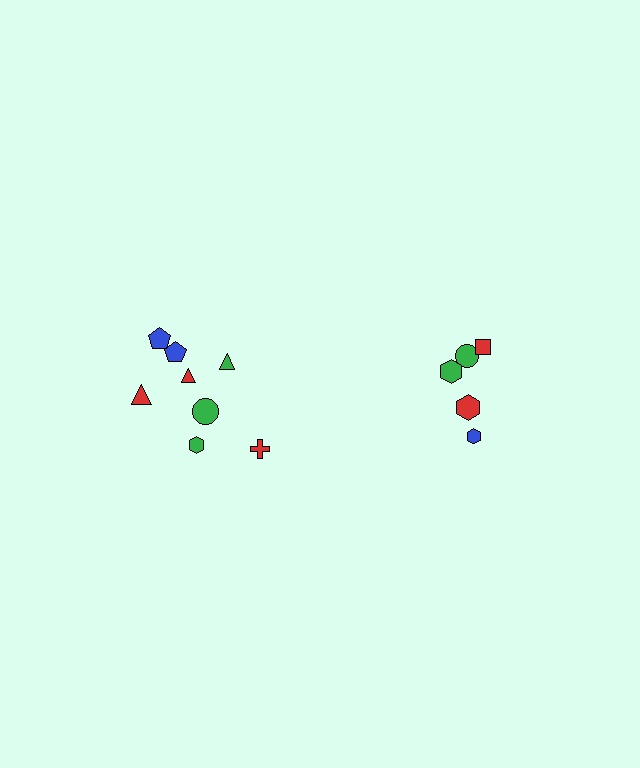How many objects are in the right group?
There are 5 objects.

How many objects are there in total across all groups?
There are 13 objects.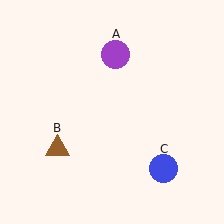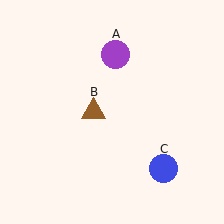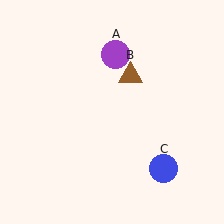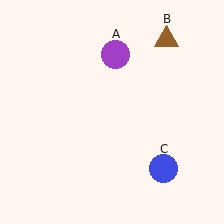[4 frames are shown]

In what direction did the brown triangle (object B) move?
The brown triangle (object B) moved up and to the right.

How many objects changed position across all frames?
1 object changed position: brown triangle (object B).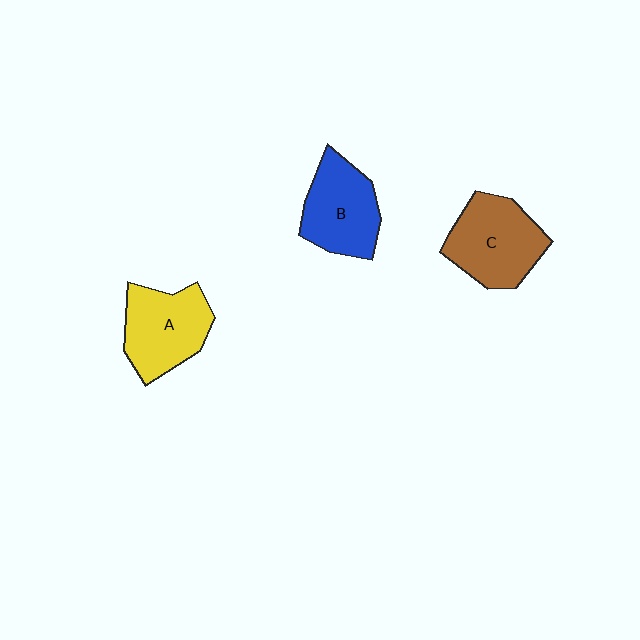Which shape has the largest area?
Shape C (brown).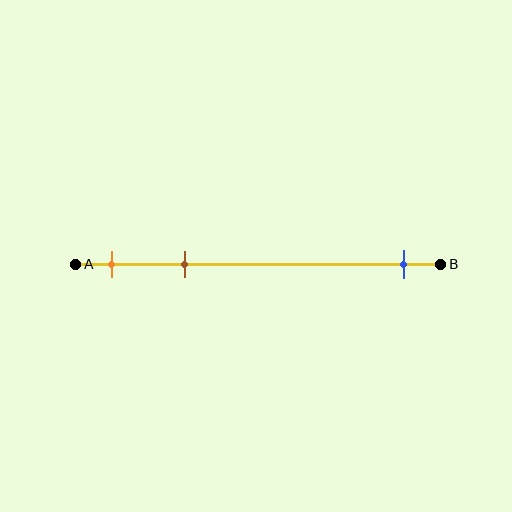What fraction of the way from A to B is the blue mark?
The blue mark is approximately 90% (0.9) of the way from A to B.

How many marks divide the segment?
There are 3 marks dividing the segment.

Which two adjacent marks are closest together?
The orange and brown marks are the closest adjacent pair.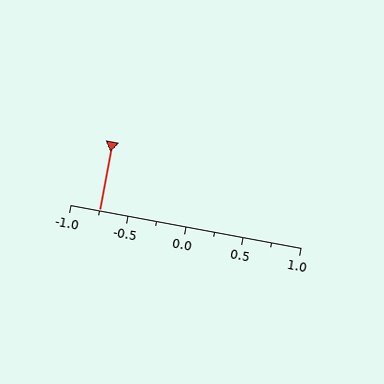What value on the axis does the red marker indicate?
The marker indicates approximately -0.75.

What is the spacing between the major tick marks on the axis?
The major ticks are spaced 0.5 apart.